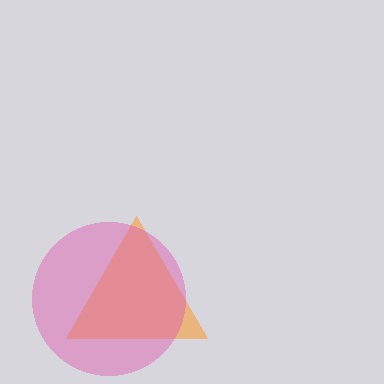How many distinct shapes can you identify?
There are 2 distinct shapes: an orange triangle, a pink circle.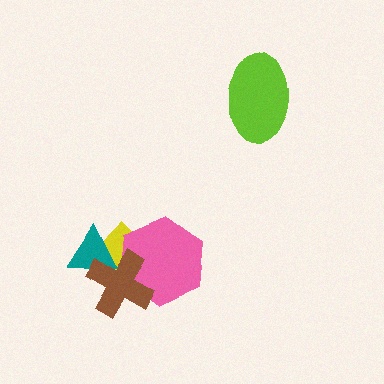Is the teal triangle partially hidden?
Yes, it is partially covered by another shape.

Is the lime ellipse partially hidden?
No, no other shape covers it.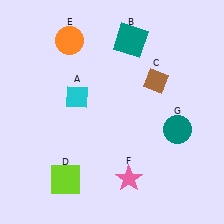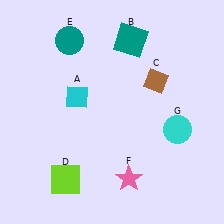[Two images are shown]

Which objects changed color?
E changed from orange to teal. G changed from teal to cyan.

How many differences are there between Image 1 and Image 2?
There are 2 differences between the two images.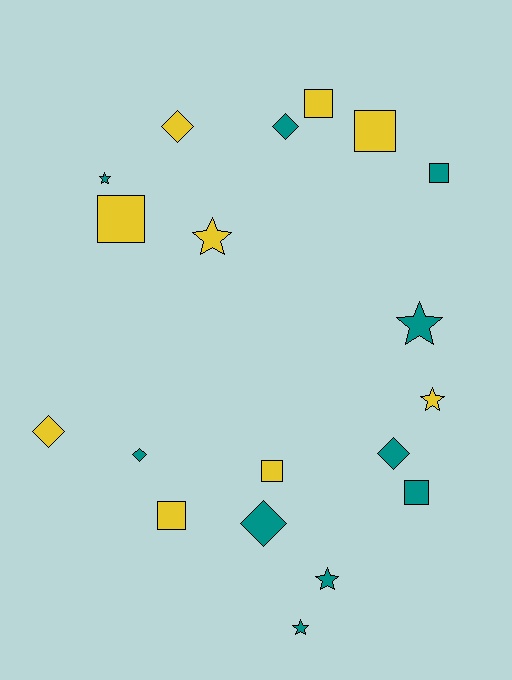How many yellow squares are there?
There are 5 yellow squares.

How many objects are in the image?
There are 19 objects.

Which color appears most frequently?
Teal, with 10 objects.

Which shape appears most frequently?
Square, with 7 objects.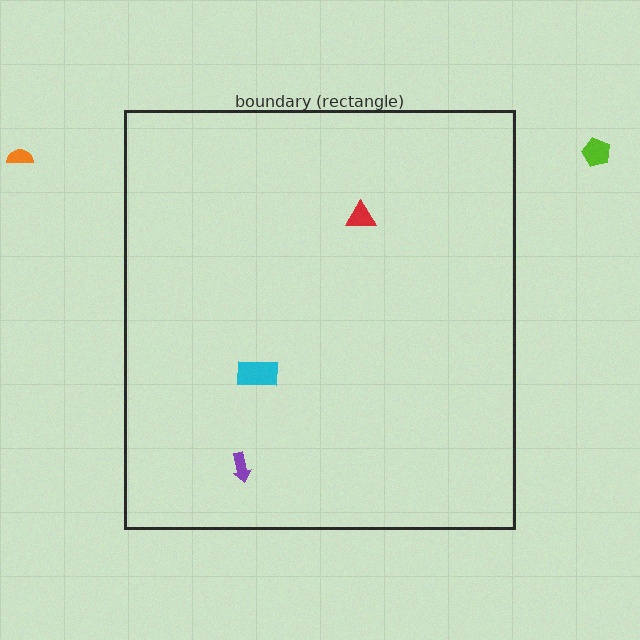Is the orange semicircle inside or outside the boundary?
Outside.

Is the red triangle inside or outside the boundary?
Inside.